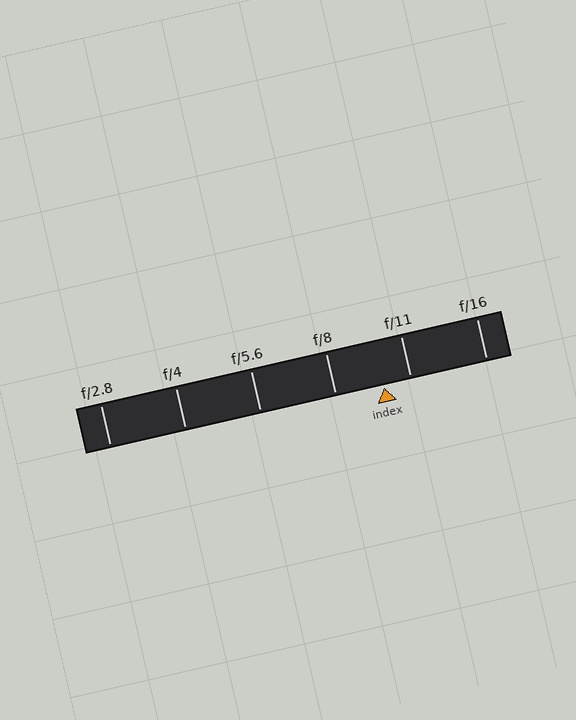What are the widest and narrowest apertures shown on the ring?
The widest aperture shown is f/2.8 and the narrowest is f/16.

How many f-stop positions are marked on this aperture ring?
There are 6 f-stop positions marked.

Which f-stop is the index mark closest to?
The index mark is closest to f/11.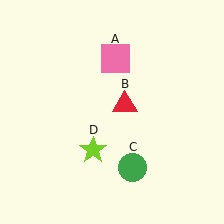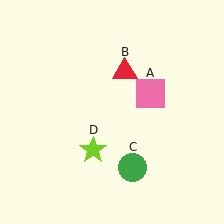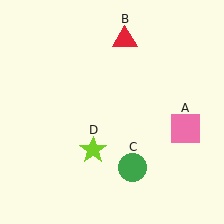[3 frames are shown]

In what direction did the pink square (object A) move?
The pink square (object A) moved down and to the right.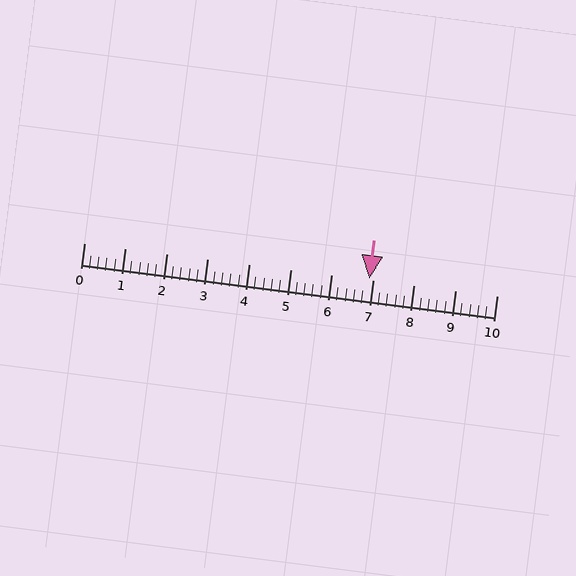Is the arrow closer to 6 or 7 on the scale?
The arrow is closer to 7.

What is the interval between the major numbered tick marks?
The major tick marks are spaced 1 units apart.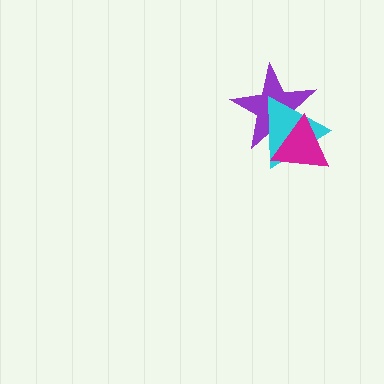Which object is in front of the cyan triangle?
The magenta triangle is in front of the cyan triangle.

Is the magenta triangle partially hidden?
No, no other shape covers it.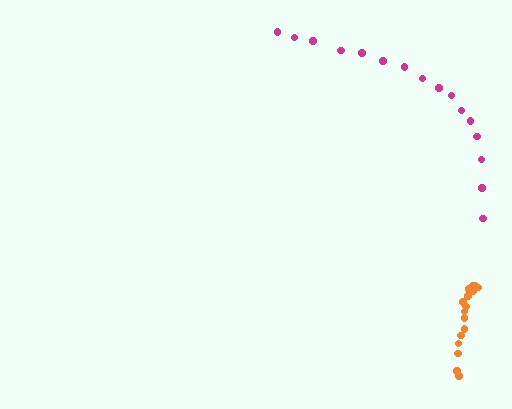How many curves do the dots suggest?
There are 2 distinct paths.